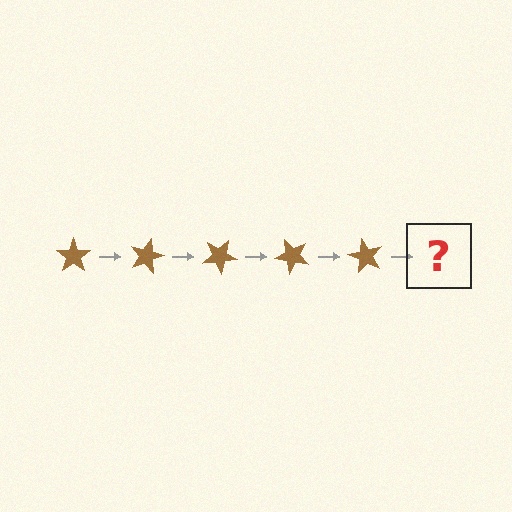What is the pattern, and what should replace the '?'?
The pattern is that the star rotates 15 degrees each step. The '?' should be a brown star rotated 75 degrees.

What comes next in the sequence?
The next element should be a brown star rotated 75 degrees.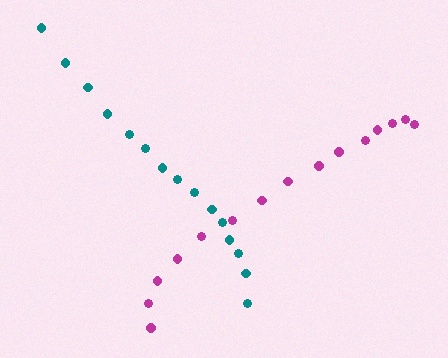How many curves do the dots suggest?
There are 2 distinct paths.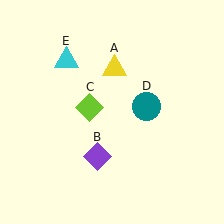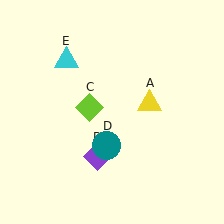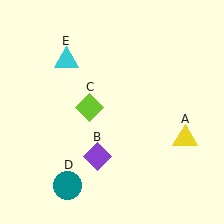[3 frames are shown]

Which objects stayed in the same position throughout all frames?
Purple diamond (object B) and lime diamond (object C) and cyan triangle (object E) remained stationary.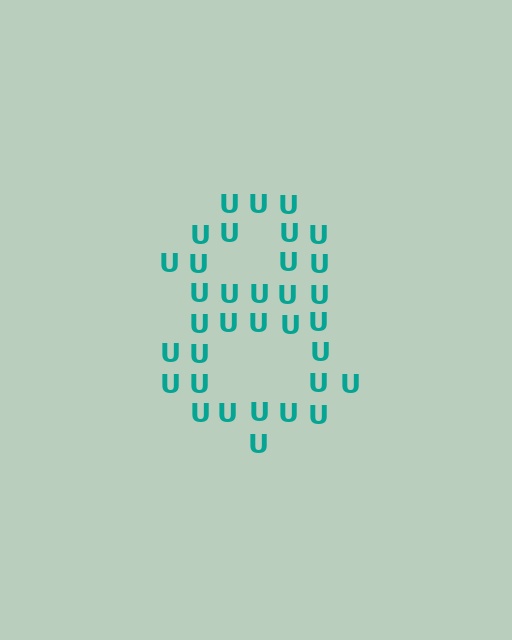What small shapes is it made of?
It is made of small letter U's.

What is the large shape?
The large shape is the digit 8.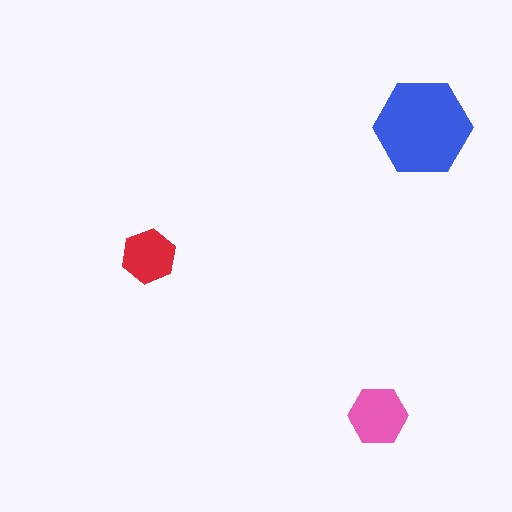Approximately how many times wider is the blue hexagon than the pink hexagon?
About 1.5 times wider.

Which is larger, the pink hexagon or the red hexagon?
The pink one.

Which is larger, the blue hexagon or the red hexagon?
The blue one.